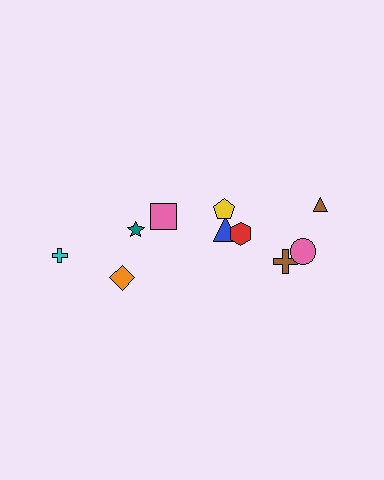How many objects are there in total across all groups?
There are 10 objects.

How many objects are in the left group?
There are 4 objects.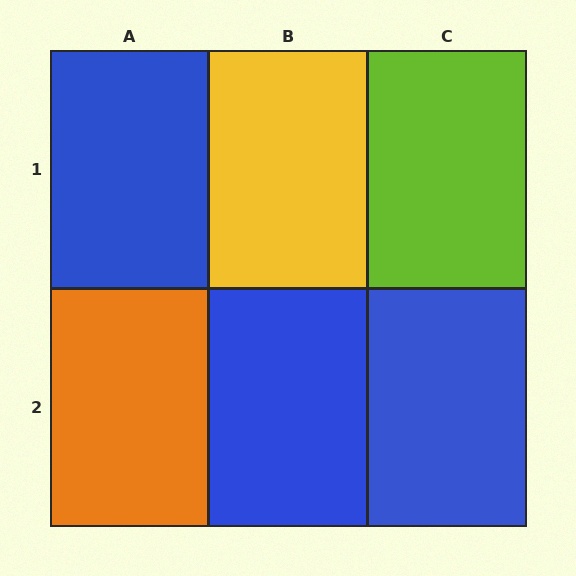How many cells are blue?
3 cells are blue.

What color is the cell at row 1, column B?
Yellow.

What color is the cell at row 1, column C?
Lime.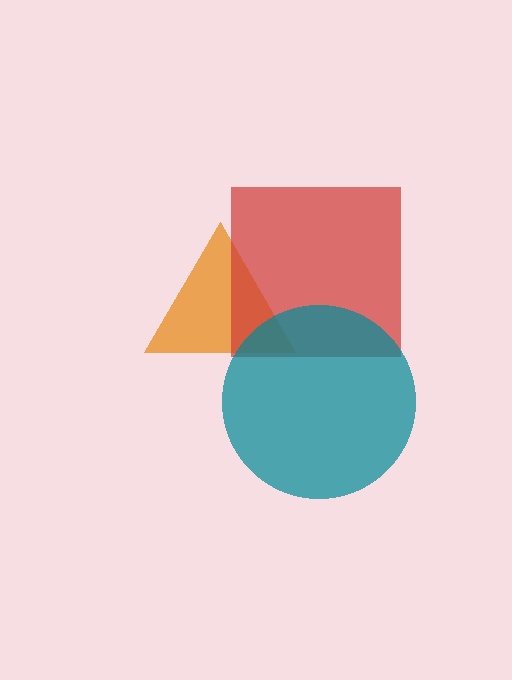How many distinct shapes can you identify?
There are 3 distinct shapes: an orange triangle, a red square, a teal circle.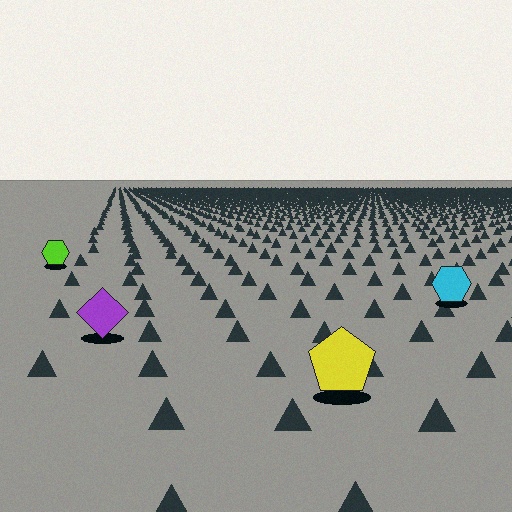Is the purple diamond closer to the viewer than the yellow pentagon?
No. The yellow pentagon is closer — you can tell from the texture gradient: the ground texture is coarser near it.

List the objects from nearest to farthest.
From nearest to farthest: the yellow pentagon, the purple diamond, the cyan hexagon, the lime hexagon.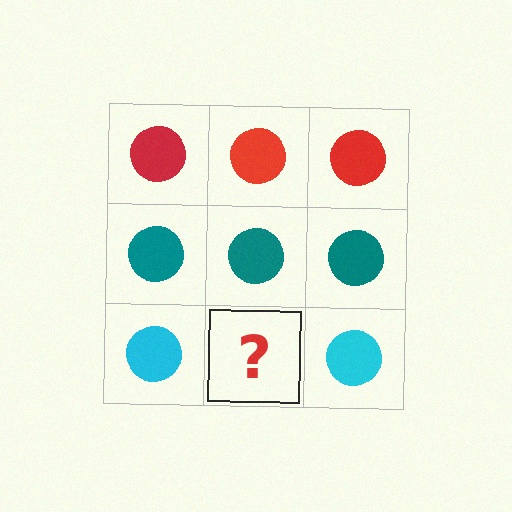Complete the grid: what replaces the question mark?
The question mark should be replaced with a cyan circle.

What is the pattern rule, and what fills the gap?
The rule is that each row has a consistent color. The gap should be filled with a cyan circle.